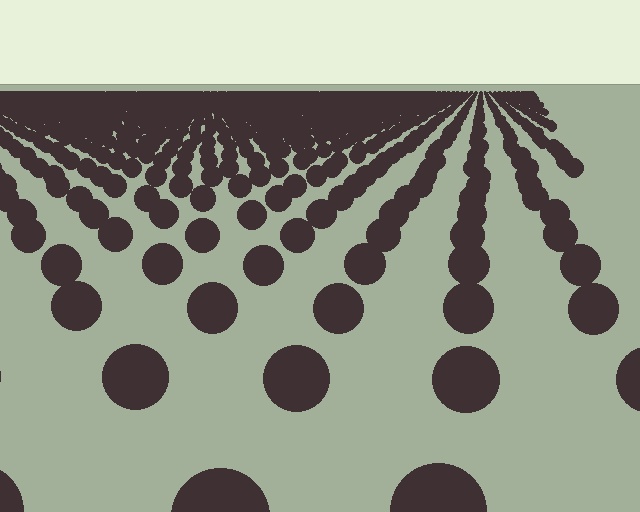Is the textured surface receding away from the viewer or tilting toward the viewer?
The surface is receding away from the viewer. Texture elements get smaller and denser toward the top.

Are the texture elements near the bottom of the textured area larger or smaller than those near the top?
Larger. Near the bottom, elements are closer to the viewer and appear at a bigger on-screen size.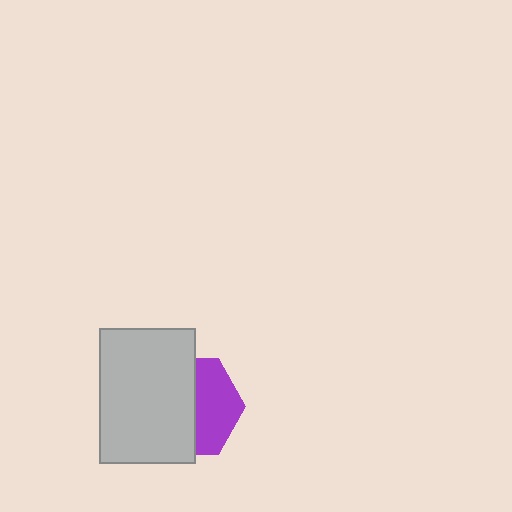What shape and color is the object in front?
The object in front is a light gray rectangle.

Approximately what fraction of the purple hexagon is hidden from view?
Roughly 56% of the purple hexagon is hidden behind the light gray rectangle.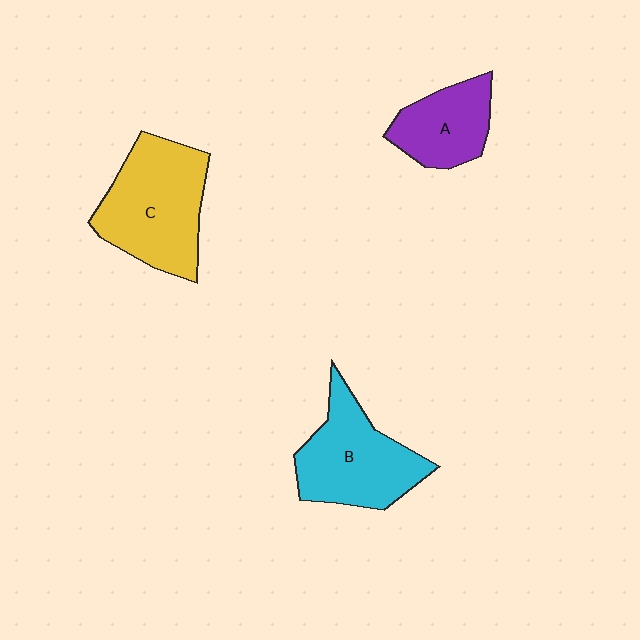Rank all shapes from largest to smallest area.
From largest to smallest: C (yellow), B (cyan), A (purple).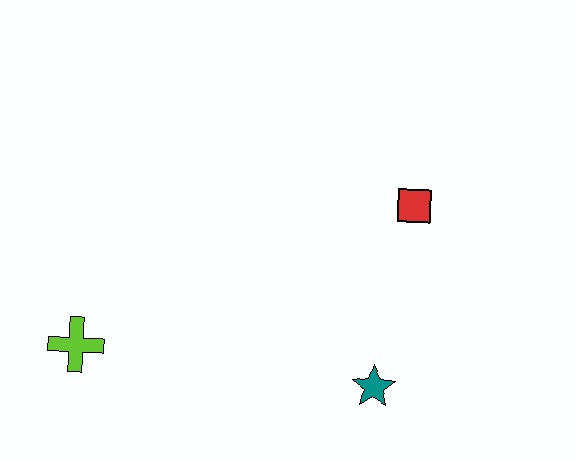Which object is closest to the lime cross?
The teal star is closest to the lime cross.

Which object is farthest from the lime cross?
The red square is farthest from the lime cross.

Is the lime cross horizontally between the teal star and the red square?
No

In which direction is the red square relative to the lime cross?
The red square is to the right of the lime cross.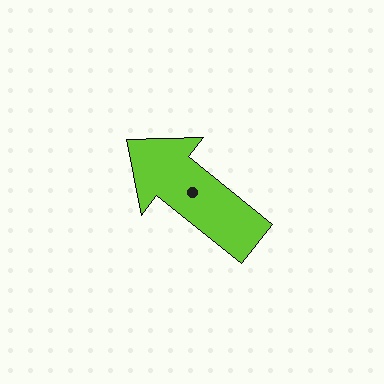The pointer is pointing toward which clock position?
Roughly 10 o'clock.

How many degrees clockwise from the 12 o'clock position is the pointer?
Approximately 309 degrees.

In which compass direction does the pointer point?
Northwest.